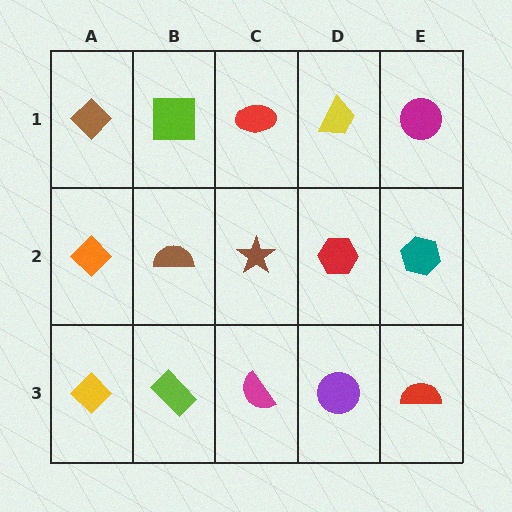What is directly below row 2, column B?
A lime rectangle.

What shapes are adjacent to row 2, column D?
A yellow trapezoid (row 1, column D), a purple circle (row 3, column D), a brown star (row 2, column C), a teal hexagon (row 2, column E).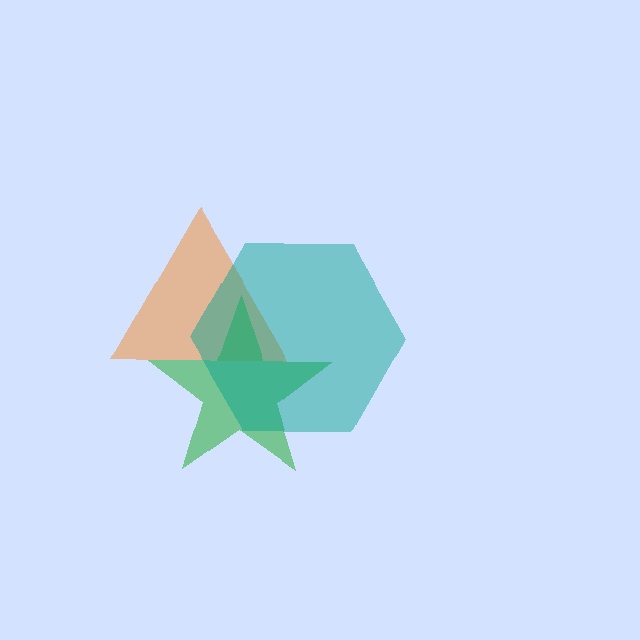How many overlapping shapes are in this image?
There are 3 overlapping shapes in the image.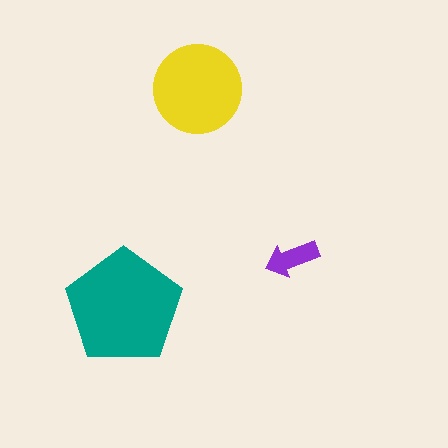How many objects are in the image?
There are 3 objects in the image.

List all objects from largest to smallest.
The teal pentagon, the yellow circle, the purple arrow.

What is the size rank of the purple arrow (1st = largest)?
3rd.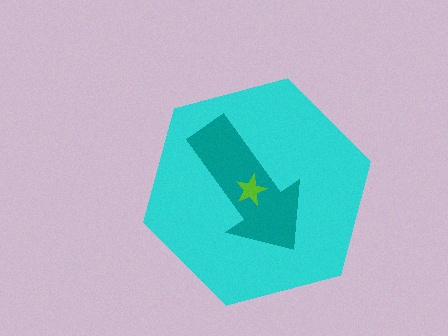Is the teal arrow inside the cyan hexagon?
Yes.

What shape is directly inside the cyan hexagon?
The teal arrow.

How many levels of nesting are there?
3.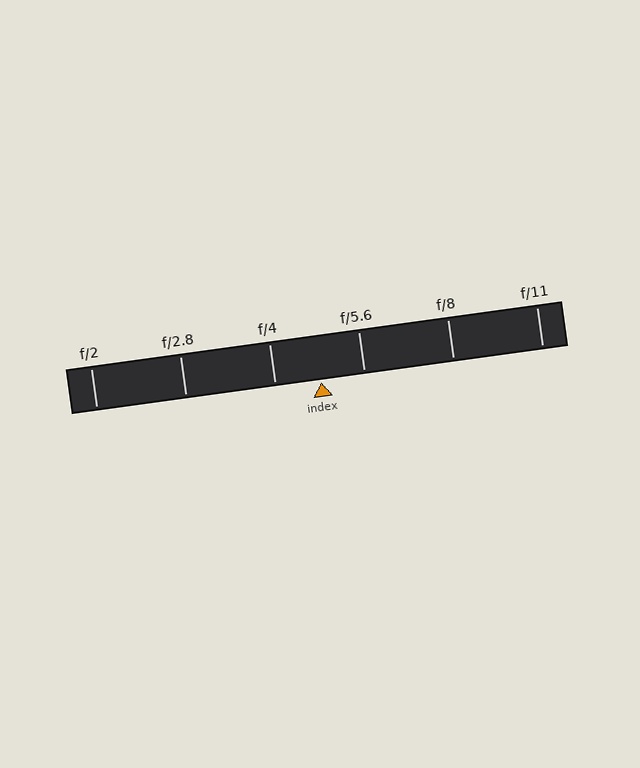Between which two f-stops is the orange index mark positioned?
The index mark is between f/4 and f/5.6.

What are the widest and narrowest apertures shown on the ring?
The widest aperture shown is f/2 and the narrowest is f/11.